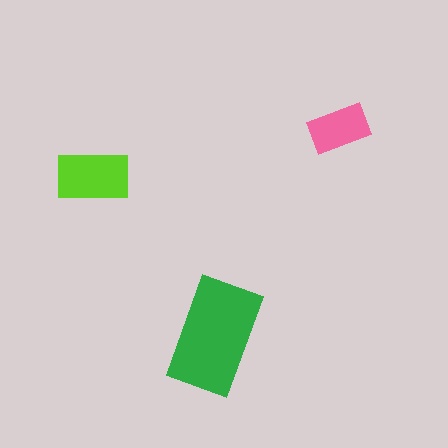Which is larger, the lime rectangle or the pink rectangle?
The lime one.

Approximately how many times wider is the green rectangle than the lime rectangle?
About 1.5 times wider.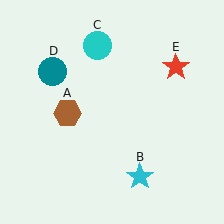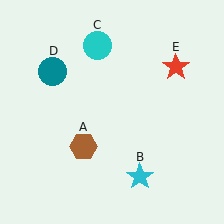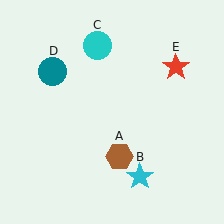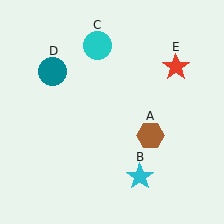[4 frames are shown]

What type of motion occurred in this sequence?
The brown hexagon (object A) rotated counterclockwise around the center of the scene.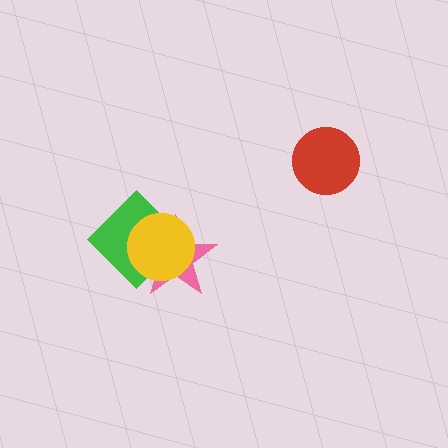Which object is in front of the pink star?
The yellow circle is in front of the pink star.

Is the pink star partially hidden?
Yes, it is partially covered by another shape.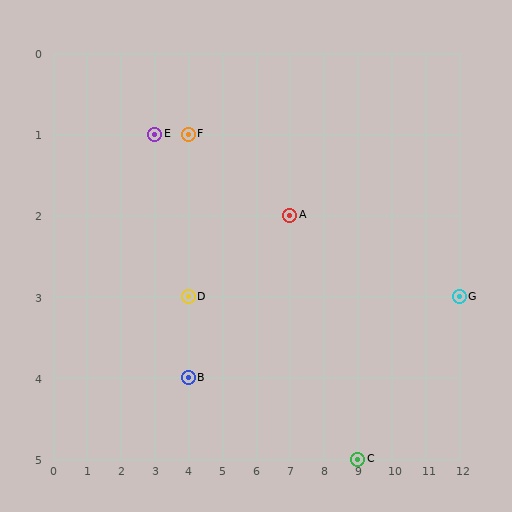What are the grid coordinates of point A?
Point A is at grid coordinates (7, 2).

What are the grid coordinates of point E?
Point E is at grid coordinates (3, 1).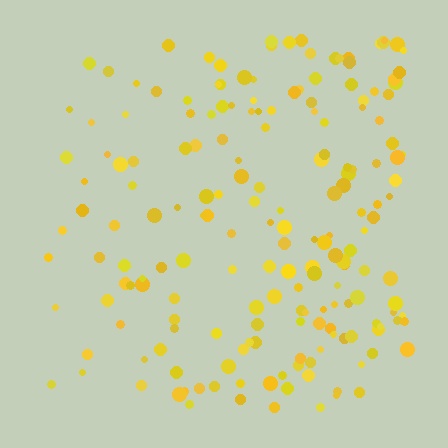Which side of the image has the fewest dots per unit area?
The left.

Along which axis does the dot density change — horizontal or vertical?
Horizontal.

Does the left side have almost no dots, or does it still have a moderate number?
Still a moderate number, just noticeably fewer than the right.